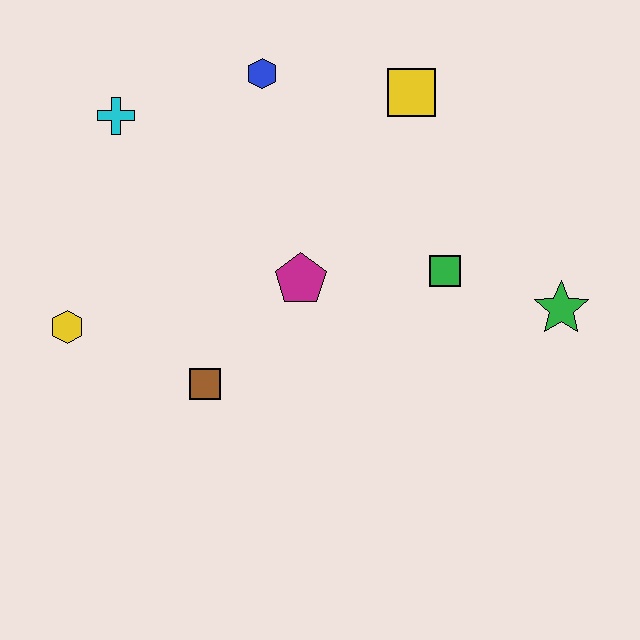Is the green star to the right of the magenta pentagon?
Yes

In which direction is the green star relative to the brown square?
The green star is to the right of the brown square.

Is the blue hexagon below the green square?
No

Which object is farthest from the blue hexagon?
The green star is farthest from the blue hexagon.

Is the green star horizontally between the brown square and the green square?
No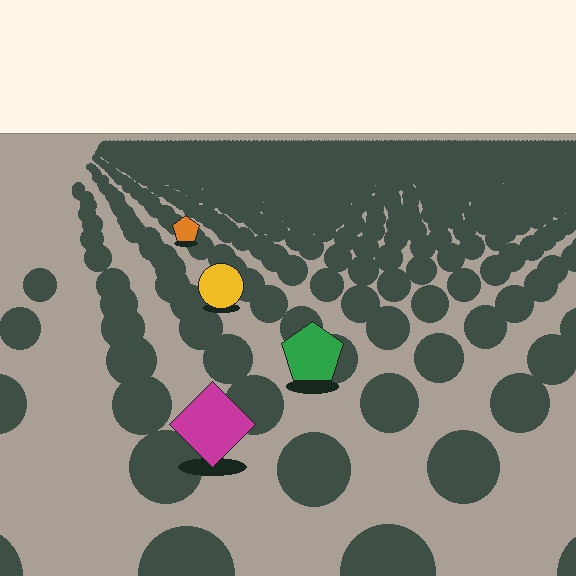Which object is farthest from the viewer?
The orange pentagon is farthest from the viewer. It appears smaller and the ground texture around it is denser.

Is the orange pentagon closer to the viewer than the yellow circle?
No. The yellow circle is closer — you can tell from the texture gradient: the ground texture is coarser near it.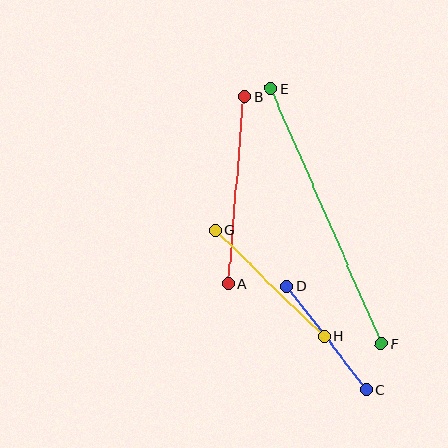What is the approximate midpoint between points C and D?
The midpoint is at approximately (327, 338) pixels.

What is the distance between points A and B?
The distance is approximately 187 pixels.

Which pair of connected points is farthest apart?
Points E and F are farthest apart.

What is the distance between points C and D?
The distance is approximately 130 pixels.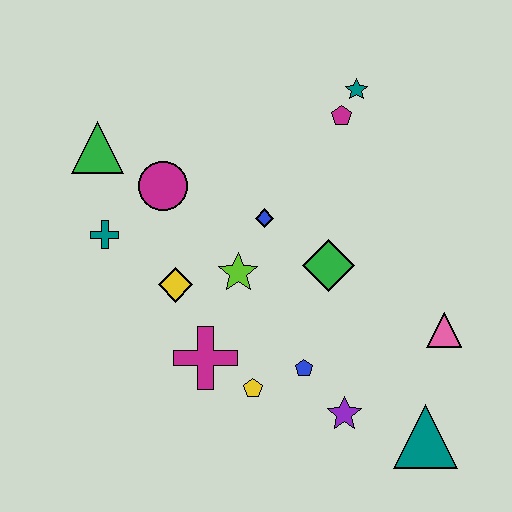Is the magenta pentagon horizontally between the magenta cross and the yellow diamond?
No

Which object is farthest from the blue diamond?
The teal triangle is farthest from the blue diamond.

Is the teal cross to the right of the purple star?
No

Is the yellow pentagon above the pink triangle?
No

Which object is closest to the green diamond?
The blue diamond is closest to the green diamond.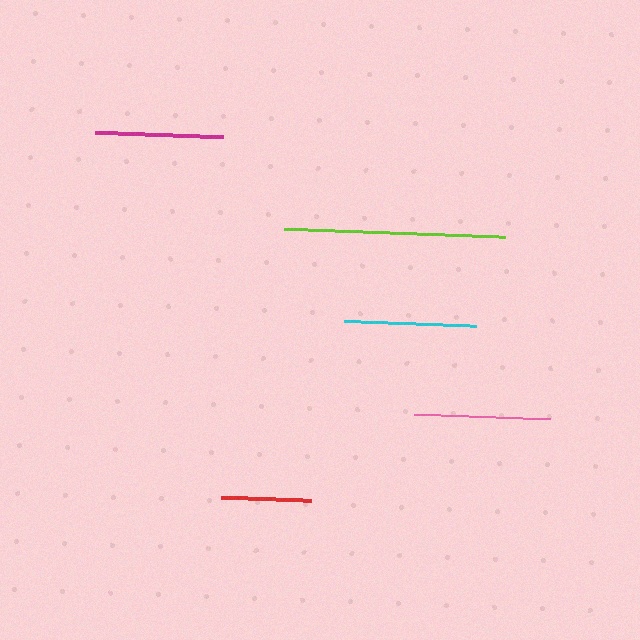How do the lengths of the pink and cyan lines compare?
The pink and cyan lines are approximately the same length.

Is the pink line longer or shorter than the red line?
The pink line is longer than the red line.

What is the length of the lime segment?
The lime segment is approximately 220 pixels long.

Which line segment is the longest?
The lime line is the longest at approximately 220 pixels.